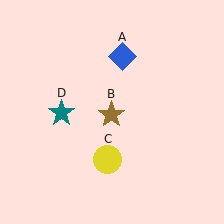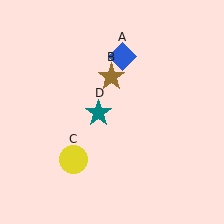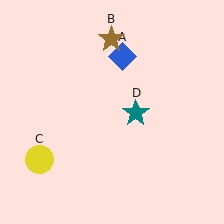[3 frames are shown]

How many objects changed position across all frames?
3 objects changed position: brown star (object B), yellow circle (object C), teal star (object D).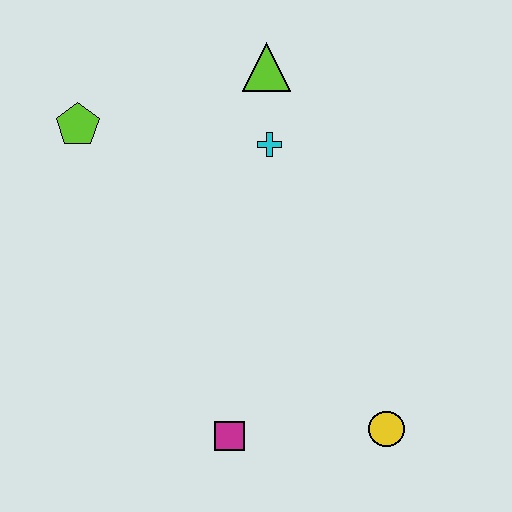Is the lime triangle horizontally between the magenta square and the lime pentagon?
No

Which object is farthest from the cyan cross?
The yellow circle is farthest from the cyan cross.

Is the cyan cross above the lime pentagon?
No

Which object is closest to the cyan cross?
The lime triangle is closest to the cyan cross.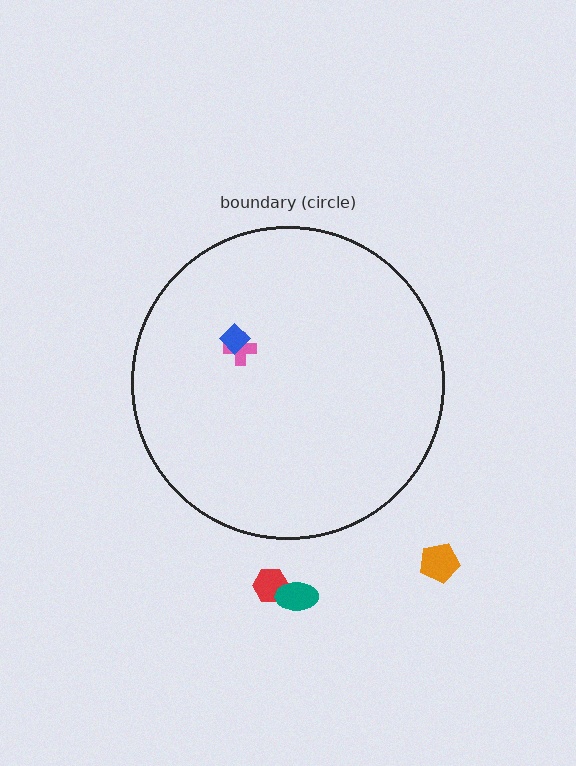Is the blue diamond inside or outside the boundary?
Inside.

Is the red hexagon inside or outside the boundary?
Outside.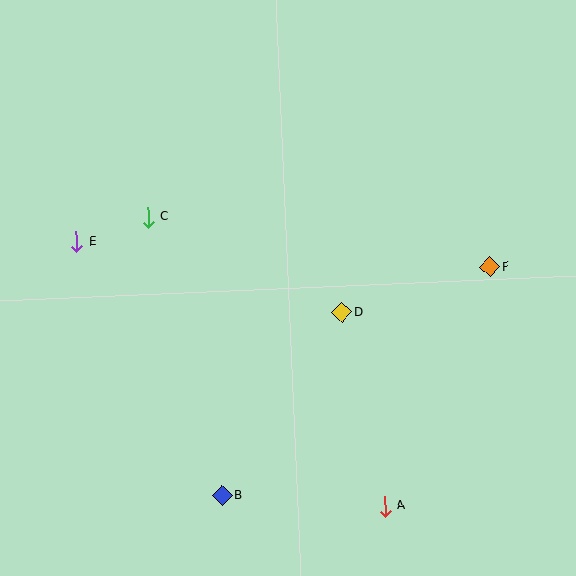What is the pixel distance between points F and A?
The distance between F and A is 261 pixels.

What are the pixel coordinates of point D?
Point D is at (342, 312).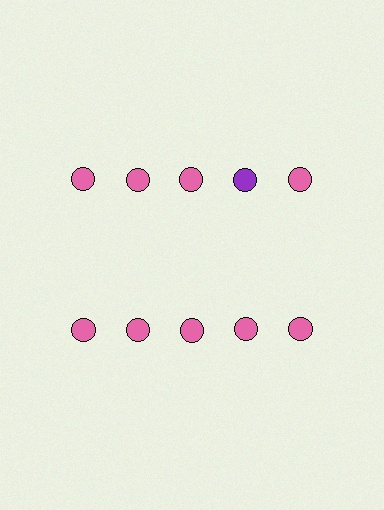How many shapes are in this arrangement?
There are 10 shapes arranged in a grid pattern.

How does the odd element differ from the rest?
It has a different color: purple instead of pink.